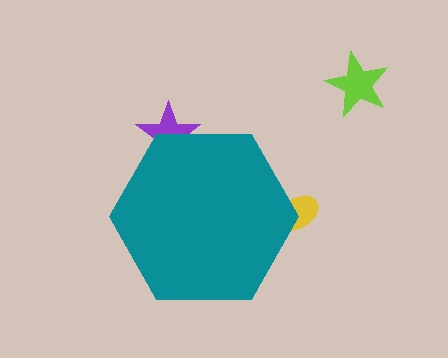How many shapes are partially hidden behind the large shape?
2 shapes are partially hidden.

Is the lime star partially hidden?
No, the lime star is fully visible.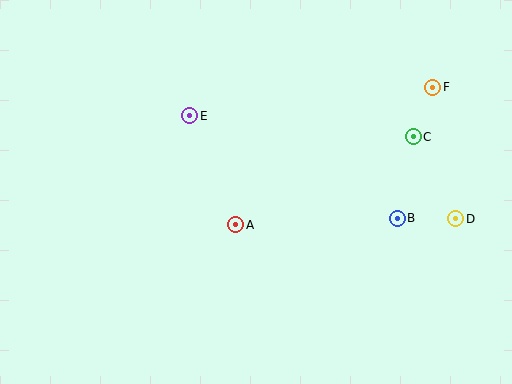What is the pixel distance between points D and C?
The distance between D and C is 92 pixels.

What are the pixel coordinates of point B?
Point B is at (397, 218).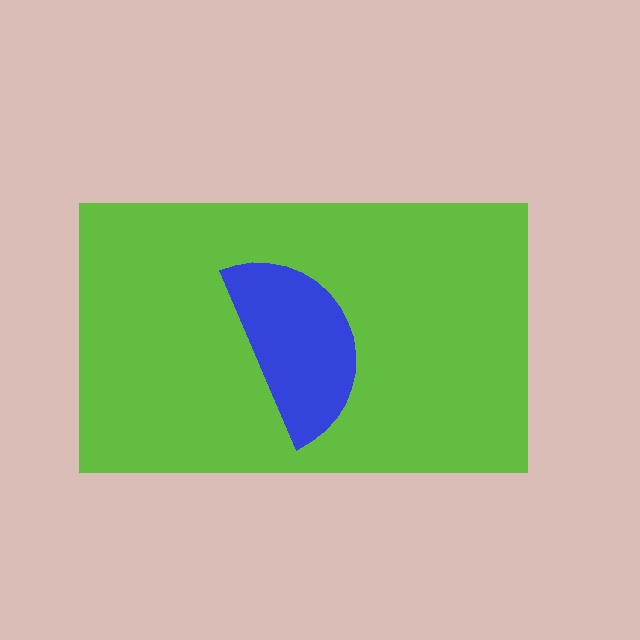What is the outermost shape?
The lime rectangle.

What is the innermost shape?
The blue semicircle.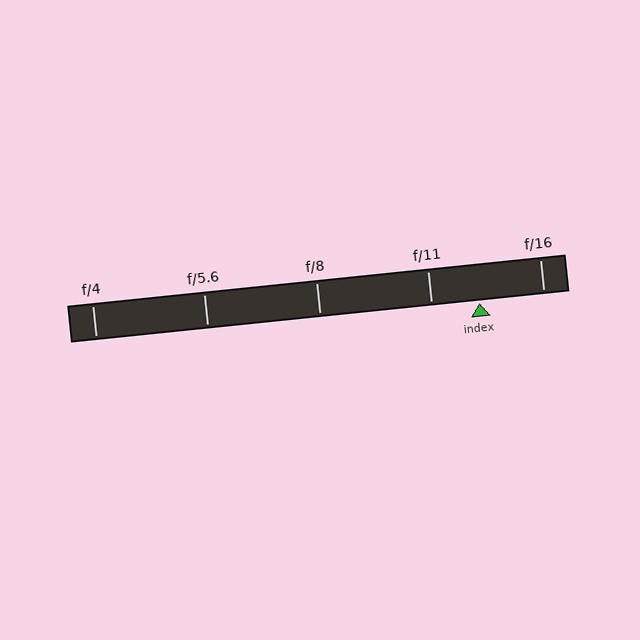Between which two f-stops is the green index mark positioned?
The index mark is between f/11 and f/16.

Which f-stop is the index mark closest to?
The index mark is closest to f/11.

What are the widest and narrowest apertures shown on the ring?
The widest aperture shown is f/4 and the narrowest is f/16.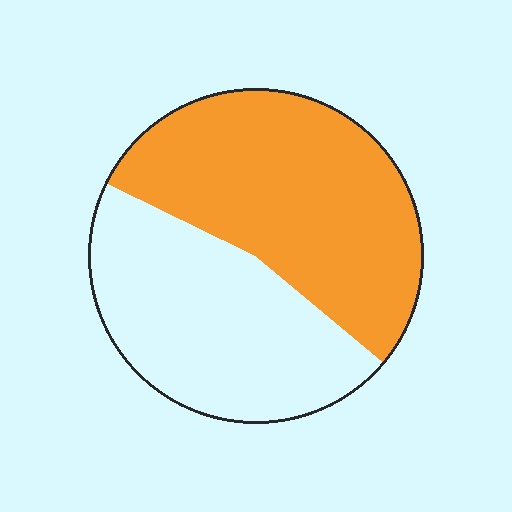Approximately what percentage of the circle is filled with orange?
Approximately 55%.